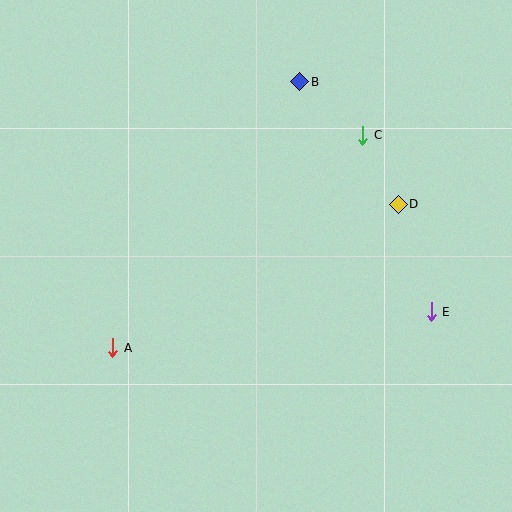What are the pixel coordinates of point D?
Point D is at (398, 204).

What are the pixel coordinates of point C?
Point C is at (363, 135).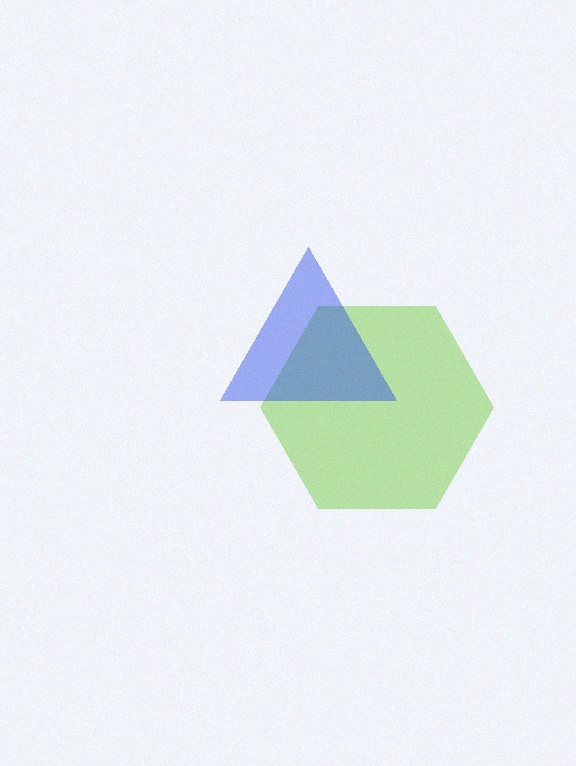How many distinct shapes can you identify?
There are 2 distinct shapes: a lime hexagon, a blue triangle.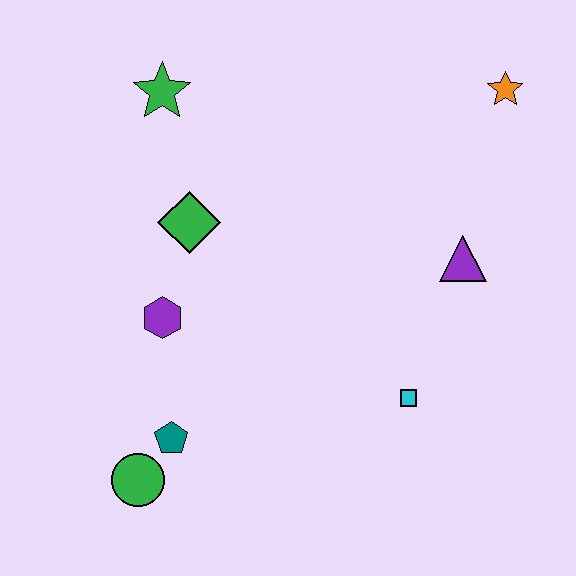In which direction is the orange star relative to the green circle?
The orange star is above the green circle.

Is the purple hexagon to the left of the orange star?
Yes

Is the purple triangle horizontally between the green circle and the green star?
No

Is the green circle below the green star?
Yes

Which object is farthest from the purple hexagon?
The orange star is farthest from the purple hexagon.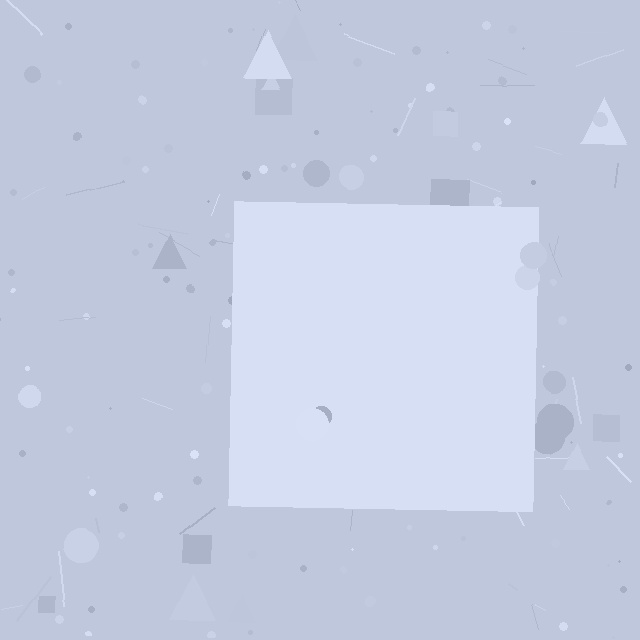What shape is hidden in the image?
A square is hidden in the image.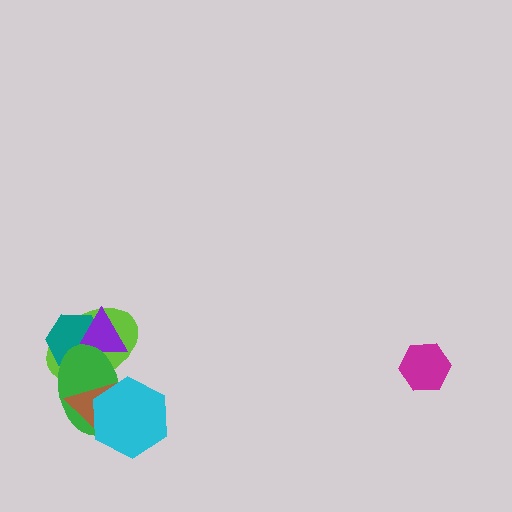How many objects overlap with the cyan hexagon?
2 objects overlap with the cyan hexagon.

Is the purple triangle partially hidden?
Yes, it is partially covered by another shape.